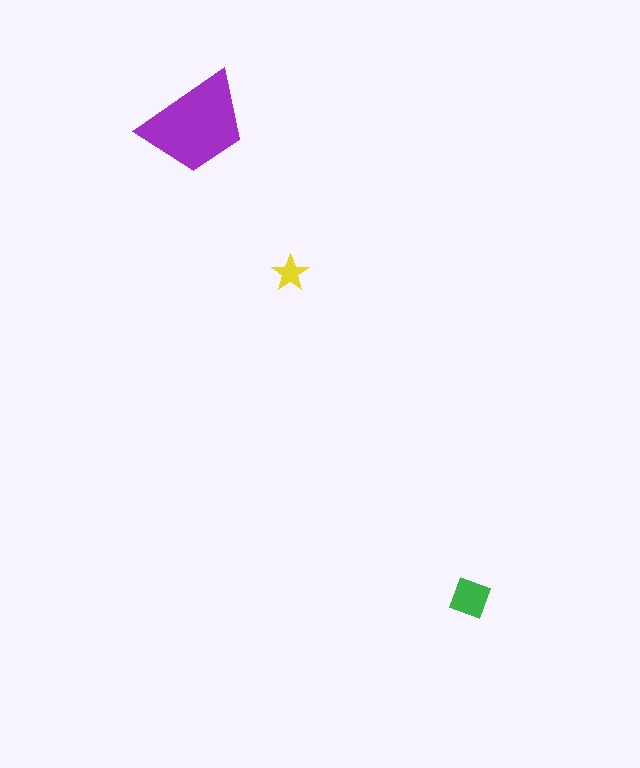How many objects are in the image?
There are 3 objects in the image.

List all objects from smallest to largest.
The yellow star, the green diamond, the purple trapezoid.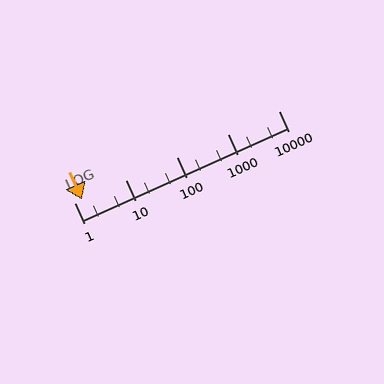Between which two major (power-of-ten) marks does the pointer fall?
The pointer is between 1 and 10.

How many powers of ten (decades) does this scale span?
The scale spans 4 decades, from 1 to 10000.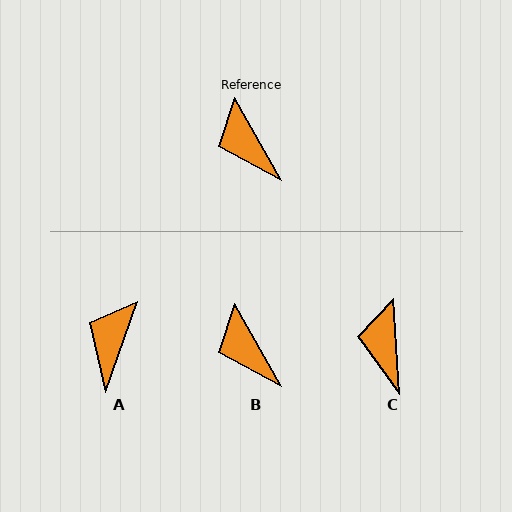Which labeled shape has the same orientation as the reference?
B.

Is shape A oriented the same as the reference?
No, it is off by about 48 degrees.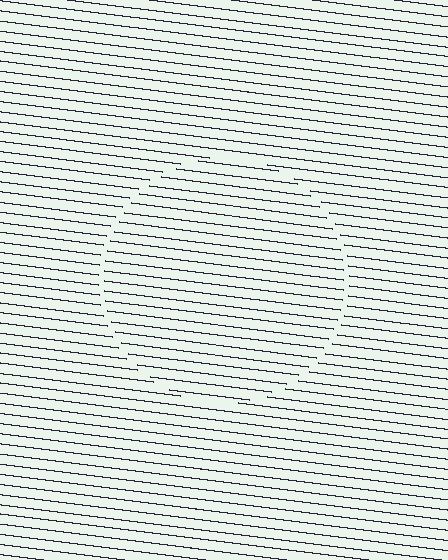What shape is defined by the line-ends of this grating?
An illusory circle. The interior of the shape contains the same grating, shifted by half a period — the contour is defined by the phase discontinuity where line-ends from the inner and outer gratings abut.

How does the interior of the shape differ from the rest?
The interior of the shape contains the same grating, shifted by half a period — the contour is defined by the phase discontinuity where line-ends from the inner and outer gratings abut.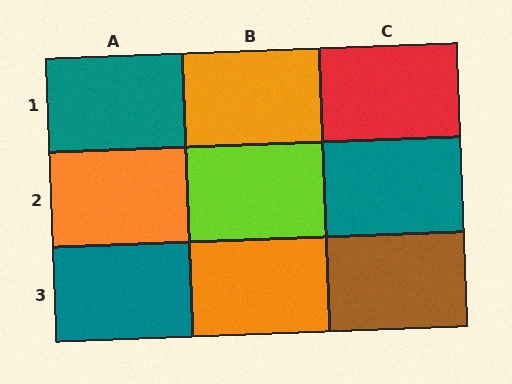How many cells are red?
1 cell is red.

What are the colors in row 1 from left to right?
Teal, orange, red.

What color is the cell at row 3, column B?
Orange.